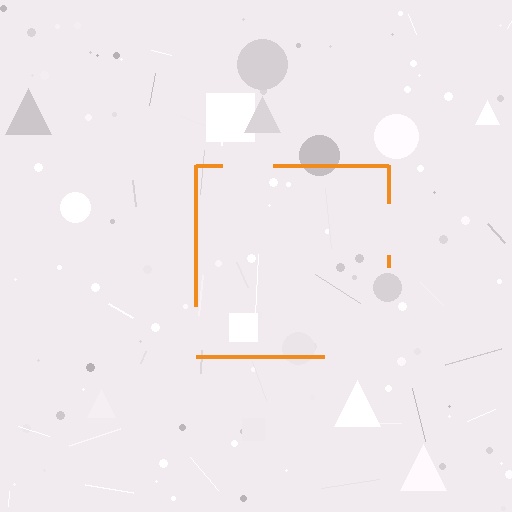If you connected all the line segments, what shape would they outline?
They would outline a square.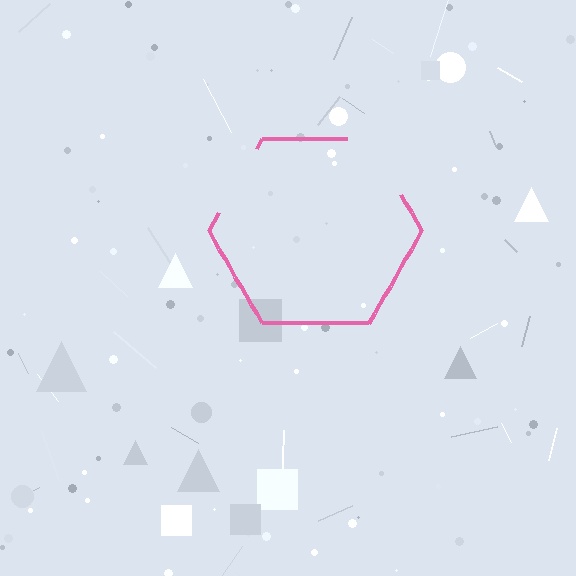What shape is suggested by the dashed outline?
The dashed outline suggests a hexagon.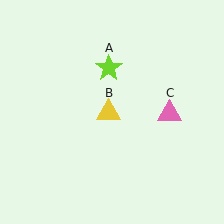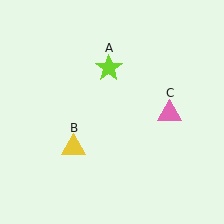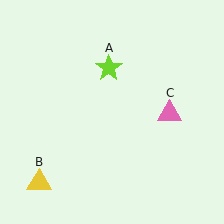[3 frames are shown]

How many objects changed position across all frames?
1 object changed position: yellow triangle (object B).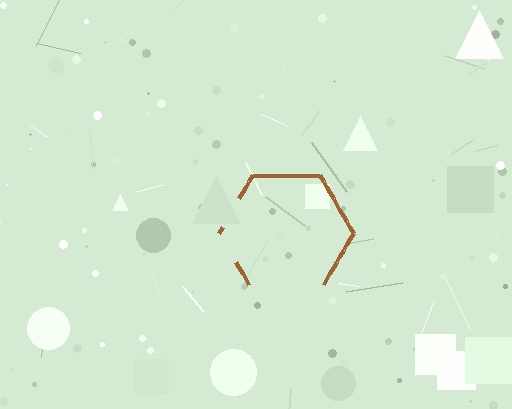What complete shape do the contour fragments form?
The contour fragments form a hexagon.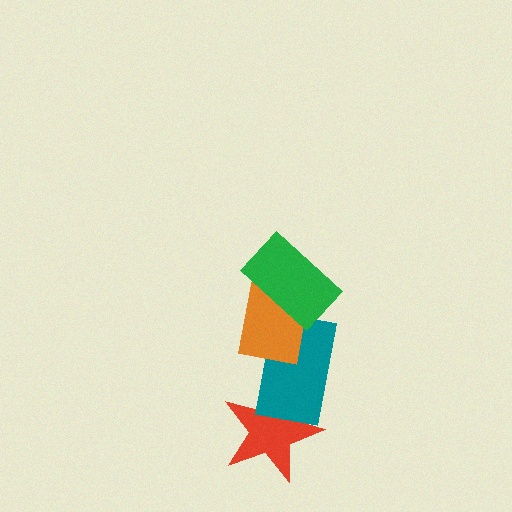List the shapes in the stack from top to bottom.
From top to bottom: the green rectangle, the orange rectangle, the teal rectangle, the red star.